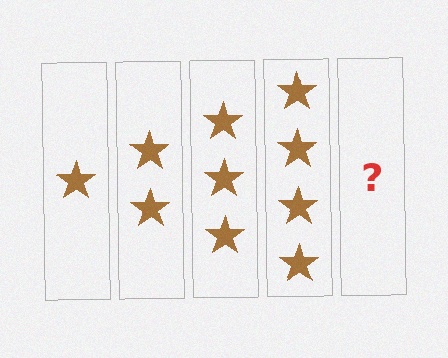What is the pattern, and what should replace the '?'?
The pattern is that each step adds one more star. The '?' should be 5 stars.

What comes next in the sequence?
The next element should be 5 stars.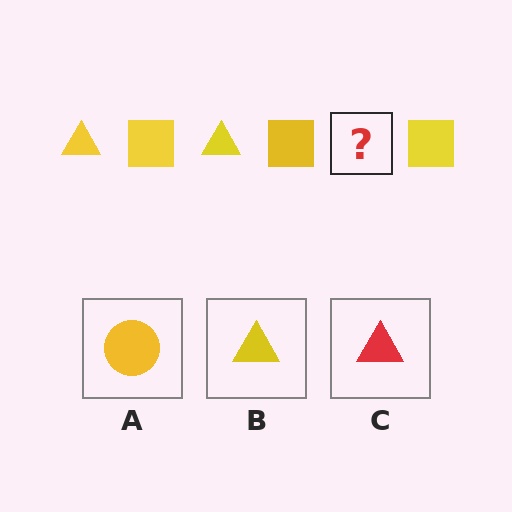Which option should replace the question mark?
Option B.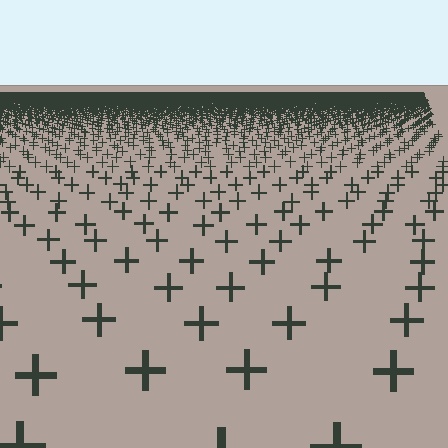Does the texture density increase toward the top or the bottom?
Density increases toward the top.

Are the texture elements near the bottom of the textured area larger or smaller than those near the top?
Larger. Near the bottom, elements are closer to the viewer and appear at a bigger on-screen size.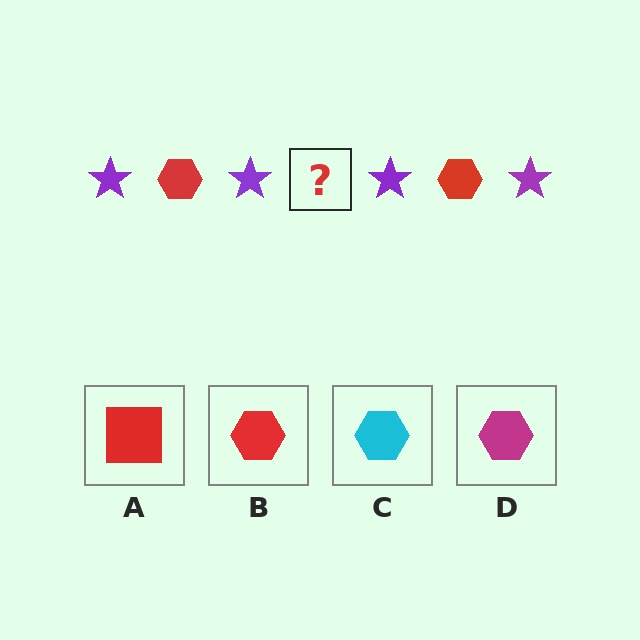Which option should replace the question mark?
Option B.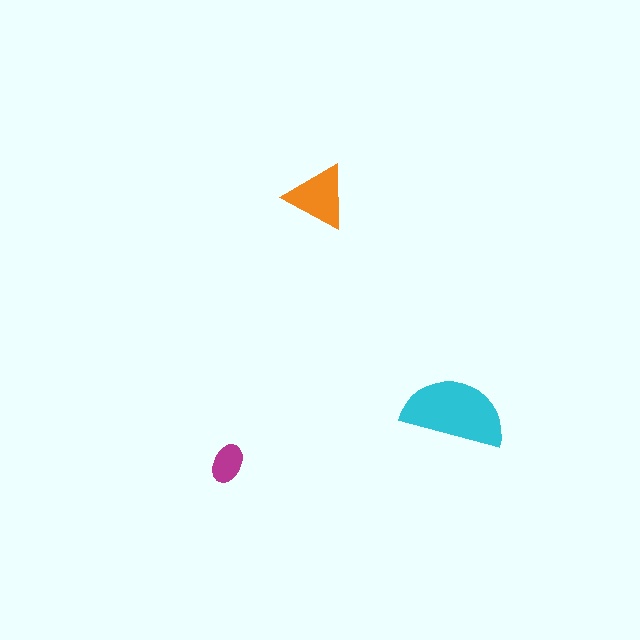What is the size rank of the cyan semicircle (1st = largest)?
1st.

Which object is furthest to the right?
The cyan semicircle is rightmost.